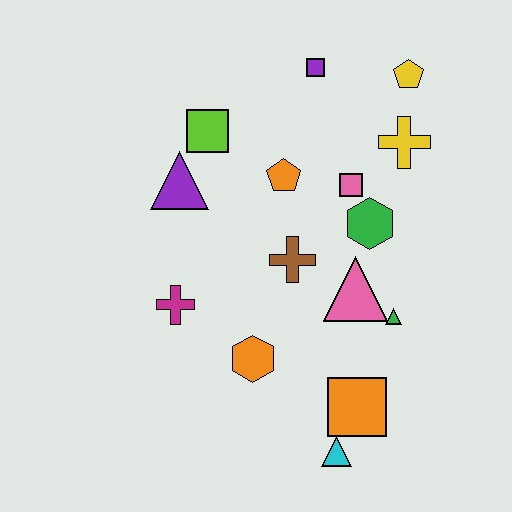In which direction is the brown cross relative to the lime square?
The brown cross is below the lime square.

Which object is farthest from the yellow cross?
The cyan triangle is farthest from the yellow cross.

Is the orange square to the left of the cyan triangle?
No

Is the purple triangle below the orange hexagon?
No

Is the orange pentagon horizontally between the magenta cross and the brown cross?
Yes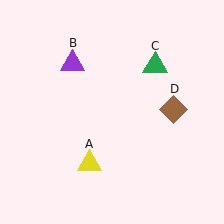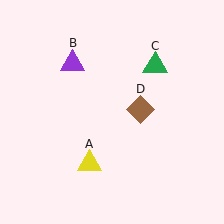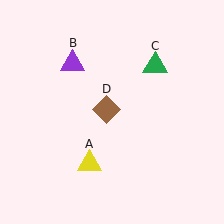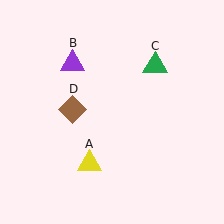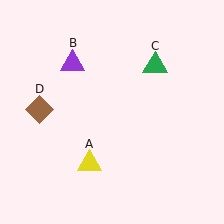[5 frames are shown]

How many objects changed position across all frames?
1 object changed position: brown diamond (object D).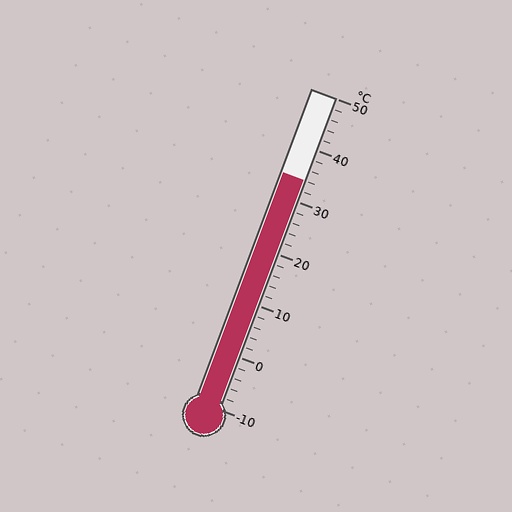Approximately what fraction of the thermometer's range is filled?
The thermometer is filled to approximately 75% of its range.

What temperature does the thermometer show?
The thermometer shows approximately 34°C.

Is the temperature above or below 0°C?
The temperature is above 0°C.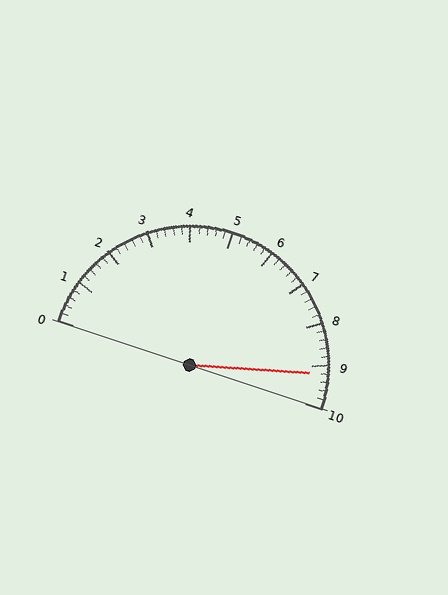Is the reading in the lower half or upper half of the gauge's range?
The reading is in the upper half of the range (0 to 10).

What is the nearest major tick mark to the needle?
The nearest major tick mark is 9.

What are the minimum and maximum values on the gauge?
The gauge ranges from 0 to 10.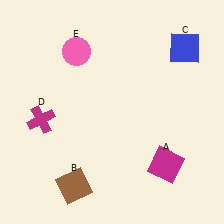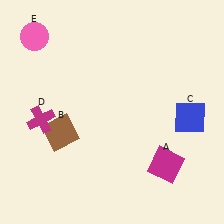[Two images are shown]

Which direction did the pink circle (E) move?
The pink circle (E) moved left.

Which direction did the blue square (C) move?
The blue square (C) moved down.